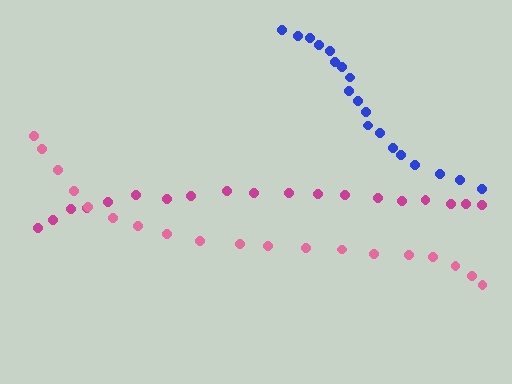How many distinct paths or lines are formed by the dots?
There are 3 distinct paths.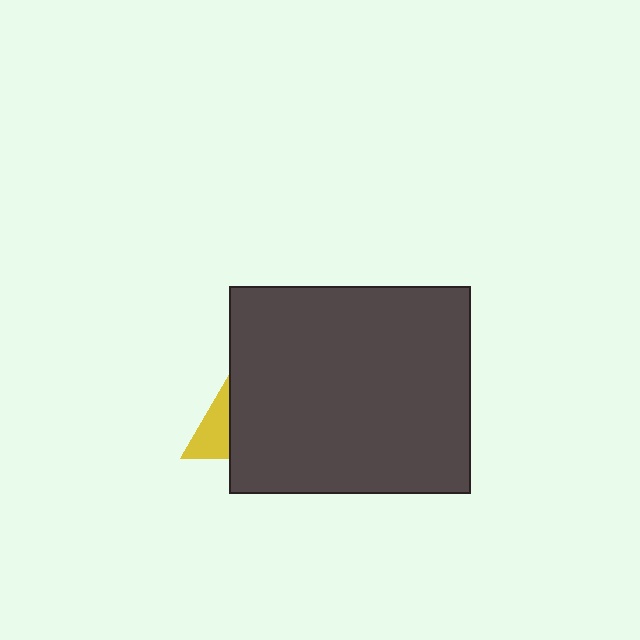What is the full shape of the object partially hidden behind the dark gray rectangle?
The partially hidden object is a yellow triangle.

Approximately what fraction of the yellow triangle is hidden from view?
Roughly 66% of the yellow triangle is hidden behind the dark gray rectangle.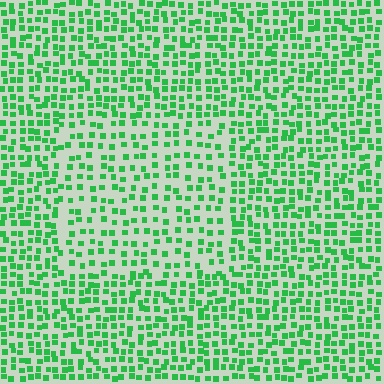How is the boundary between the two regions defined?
The boundary is defined by a change in element density (approximately 1.6x ratio). All elements are the same color, size, and shape.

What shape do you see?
I see a rectangle.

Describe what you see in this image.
The image contains small green elements arranged at two different densities. A rectangle-shaped region is visible where the elements are less densely packed than the surrounding area.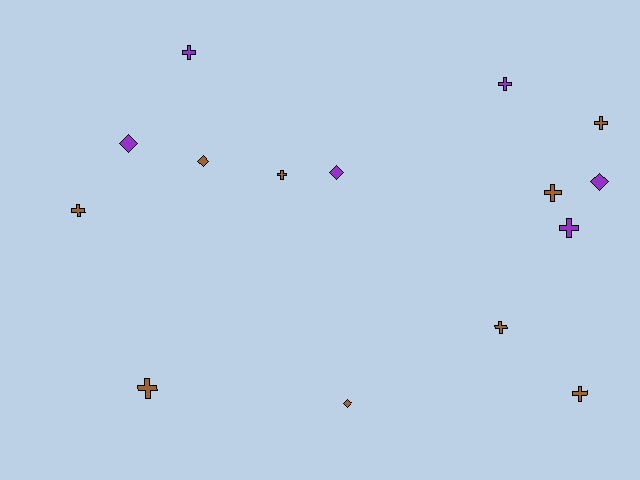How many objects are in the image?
There are 15 objects.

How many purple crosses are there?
There are 3 purple crosses.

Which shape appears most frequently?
Cross, with 10 objects.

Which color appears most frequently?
Brown, with 9 objects.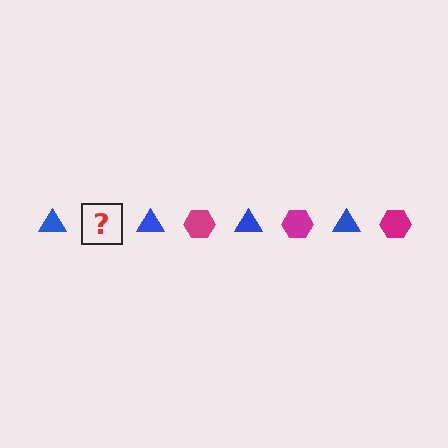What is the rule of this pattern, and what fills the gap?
The rule is that the pattern alternates between blue triangle and magenta hexagon. The gap should be filled with a magenta hexagon.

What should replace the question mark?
The question mark should be replaced with a magenta hexagon.